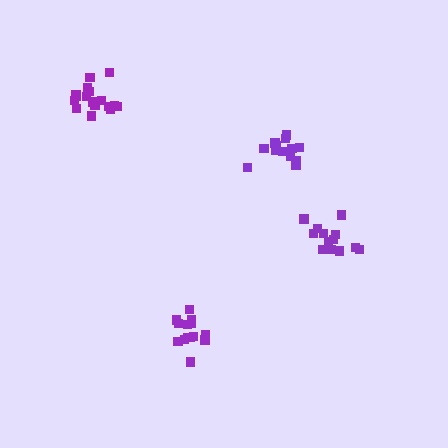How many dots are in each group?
Group 1: 14 dots, Group 2: 13 dots, Group 3: 18 dots, Group 4: 13 dots (58 total).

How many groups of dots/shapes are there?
There are 4 groups.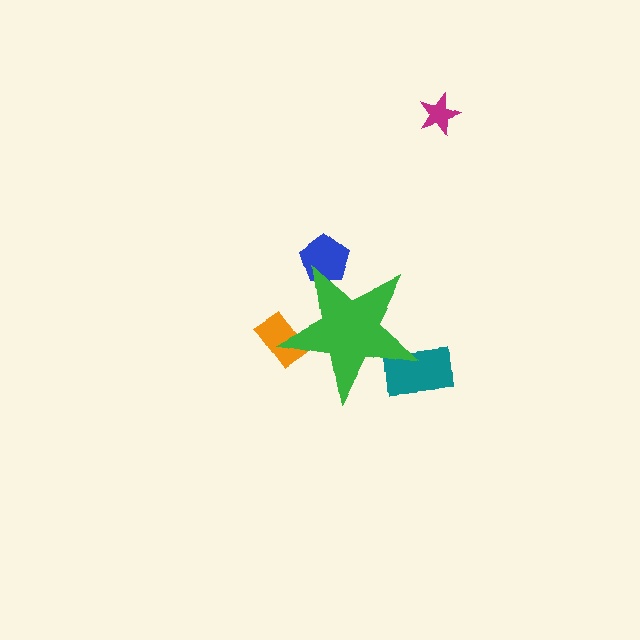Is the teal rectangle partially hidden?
Yes, the teal rectangle is partially hidden behind the green star.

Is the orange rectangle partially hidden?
Yes, the orange rectangle is partially hidden behind the green star.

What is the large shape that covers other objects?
A green star.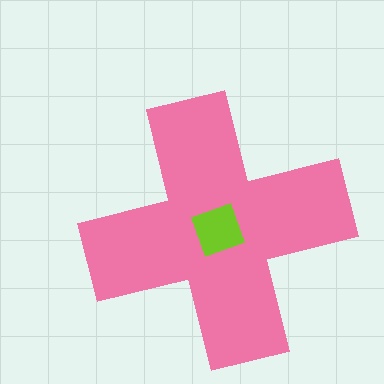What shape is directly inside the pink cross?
The lime diamond.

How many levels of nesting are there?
2.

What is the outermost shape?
The pink cross.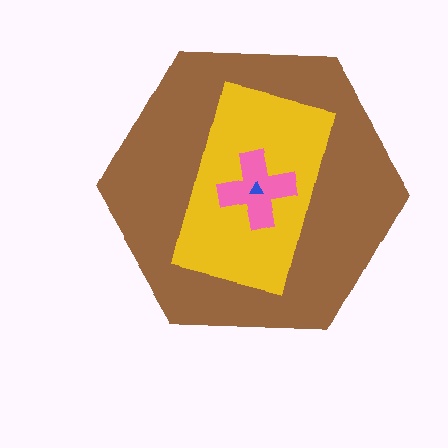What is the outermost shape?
The brown hexagon.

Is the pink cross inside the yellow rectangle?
Yes.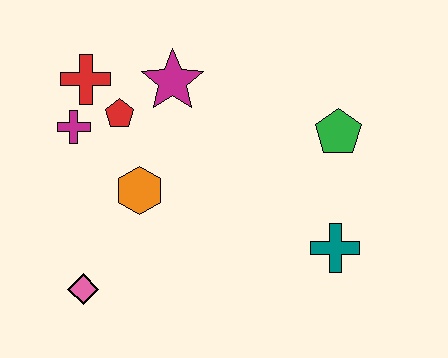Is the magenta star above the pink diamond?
Yes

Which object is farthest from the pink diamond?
The green pentagon is farthest from the pink diamond.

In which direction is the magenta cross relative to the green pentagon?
The magenta cross is to the left of the green pentagon.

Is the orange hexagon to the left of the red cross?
No